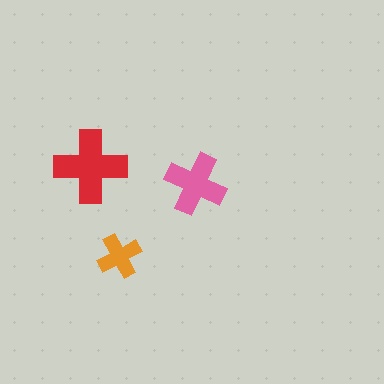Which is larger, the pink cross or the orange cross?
The pink one.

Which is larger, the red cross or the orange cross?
The red one.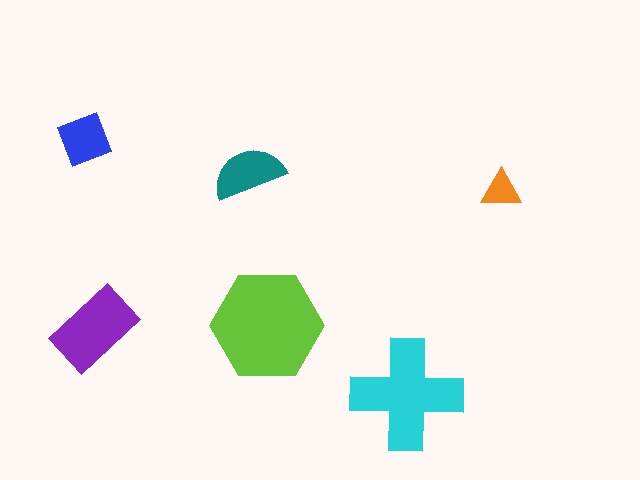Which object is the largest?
The lime hexagon.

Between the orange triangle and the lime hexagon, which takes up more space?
The lime hexagon.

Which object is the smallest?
The orange triangle.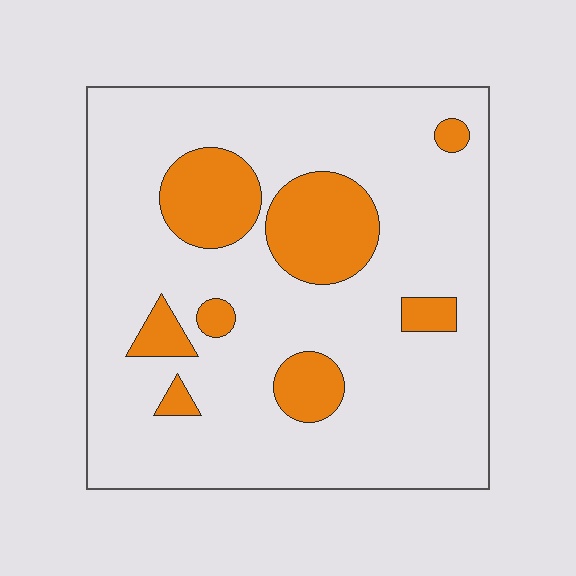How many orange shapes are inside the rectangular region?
8.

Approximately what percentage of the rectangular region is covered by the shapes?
Approximately 20%.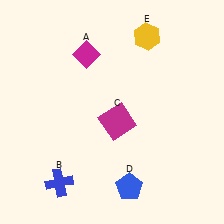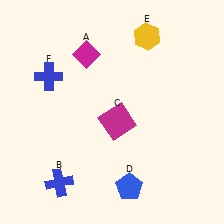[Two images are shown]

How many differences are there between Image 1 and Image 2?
There is 1 difference between the two images.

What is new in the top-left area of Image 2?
A blue cross (F) was added in the top-left area of Image 2.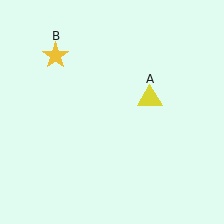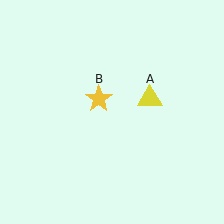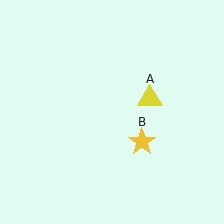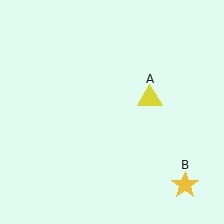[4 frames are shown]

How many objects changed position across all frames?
1 object changed position: yellow star (object B).